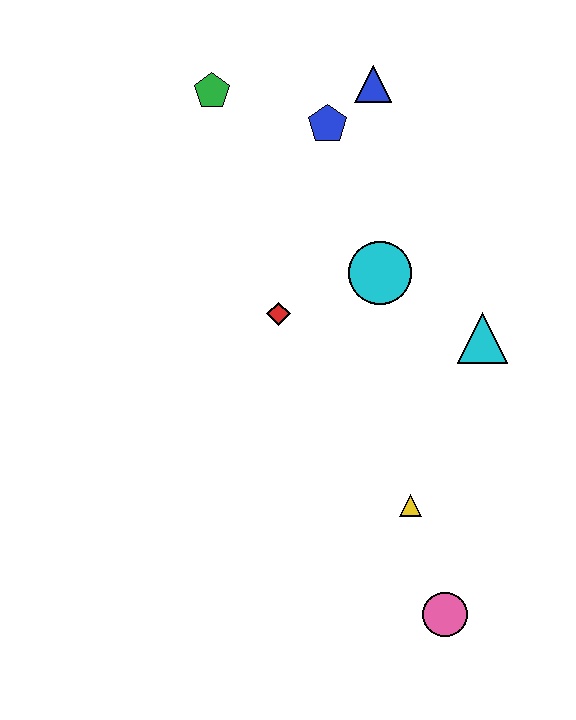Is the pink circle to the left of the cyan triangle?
Yes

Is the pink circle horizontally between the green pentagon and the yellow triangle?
No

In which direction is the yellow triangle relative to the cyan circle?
The yellow triangle is below the cyan circle.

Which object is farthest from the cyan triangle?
The green pentagon is farthest from the cyan triangle.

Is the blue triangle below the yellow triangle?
No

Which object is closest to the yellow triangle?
The pink circle is closest to the yellow triangle.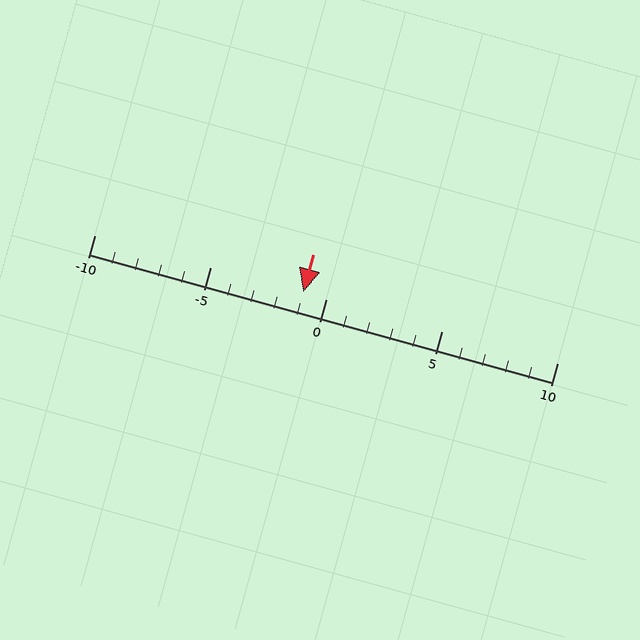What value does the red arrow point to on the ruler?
The red arrow points to approximately -1.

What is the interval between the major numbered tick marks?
The major tick marks are spaced 5 units apart.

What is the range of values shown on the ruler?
The ruler shows values from -10 to 10.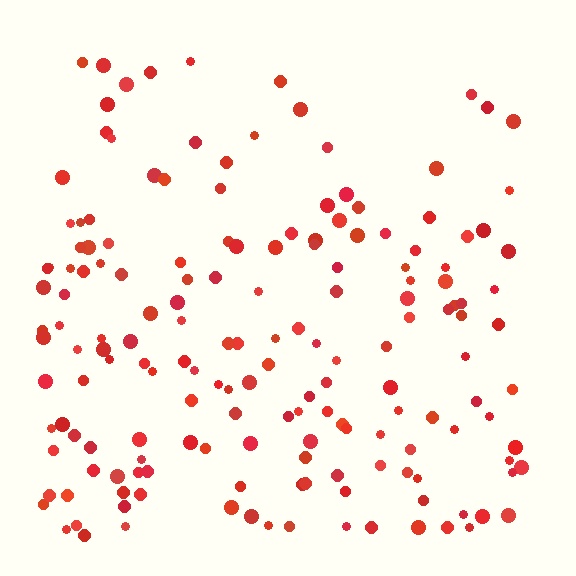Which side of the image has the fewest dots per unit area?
The top.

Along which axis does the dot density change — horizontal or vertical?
Vertical.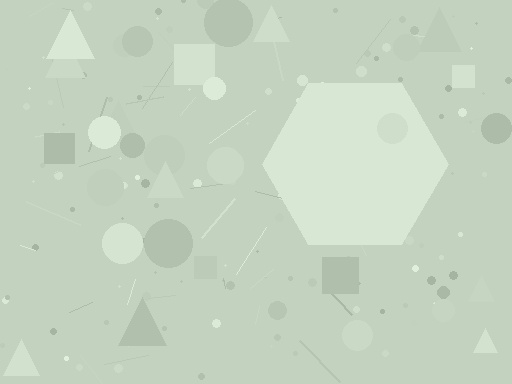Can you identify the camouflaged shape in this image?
The camouflaged shape is a hexagon.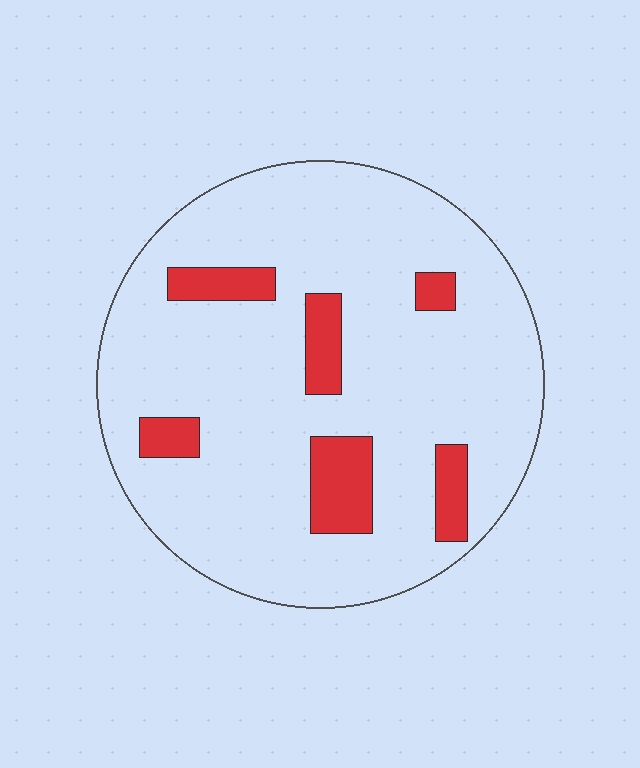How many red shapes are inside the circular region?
6.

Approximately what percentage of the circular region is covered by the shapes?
Approximately 15%.